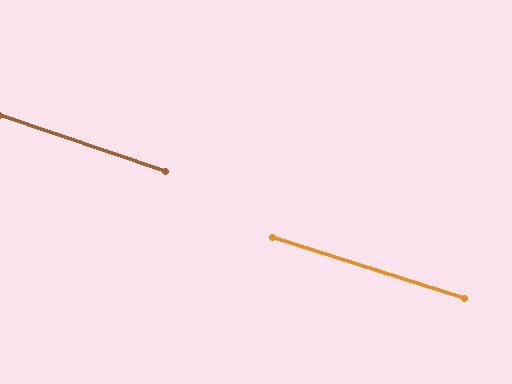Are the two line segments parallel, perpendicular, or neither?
Parallel — their directions differ by only 1.1°.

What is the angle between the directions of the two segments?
Approximately 1 degree.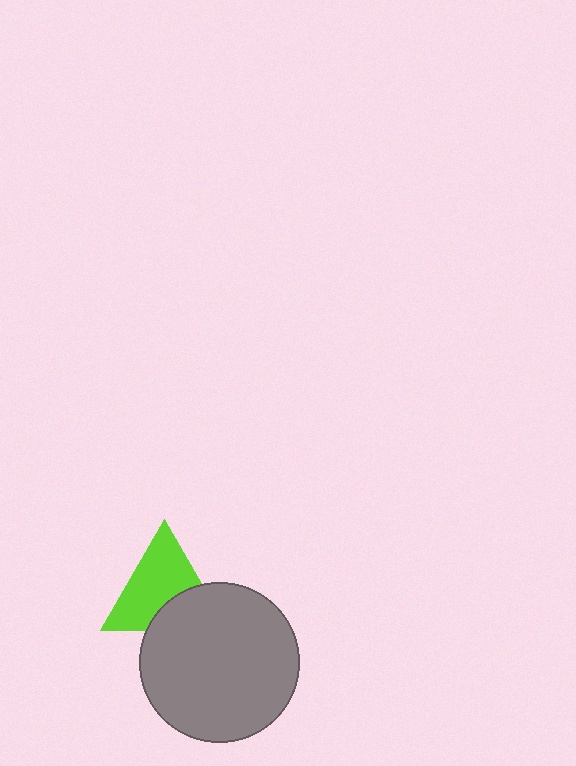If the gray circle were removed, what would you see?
You would see the complete lime triangle.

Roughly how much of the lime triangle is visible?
Most of it is visible (roughly 67%).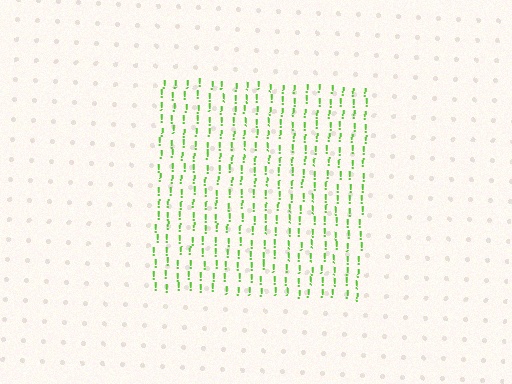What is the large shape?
The large shape is a square.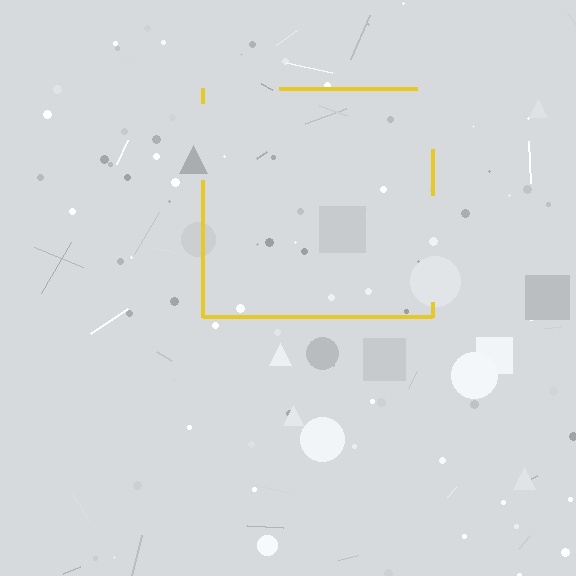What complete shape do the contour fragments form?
The contour fragments form a square.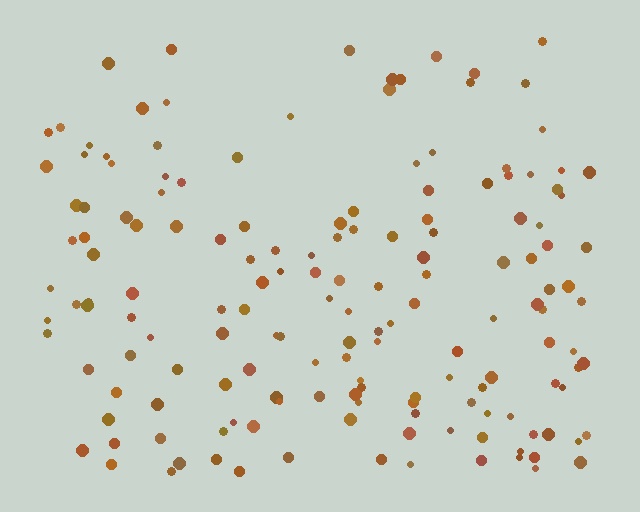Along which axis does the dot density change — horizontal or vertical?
Vertical.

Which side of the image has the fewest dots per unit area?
The top.